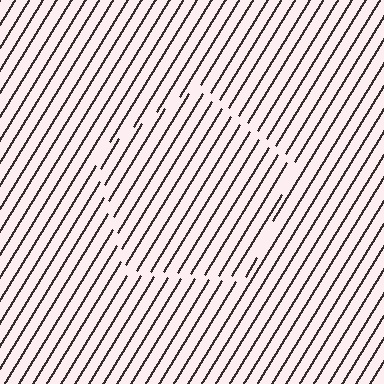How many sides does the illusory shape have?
5 sides — the line-ends trace a pentagon.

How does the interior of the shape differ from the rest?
The interior of the shape contains the same grating, shifted by half a period — the contour is defined by the phase discontinuity where line-ends from the inner and outer gratings abut.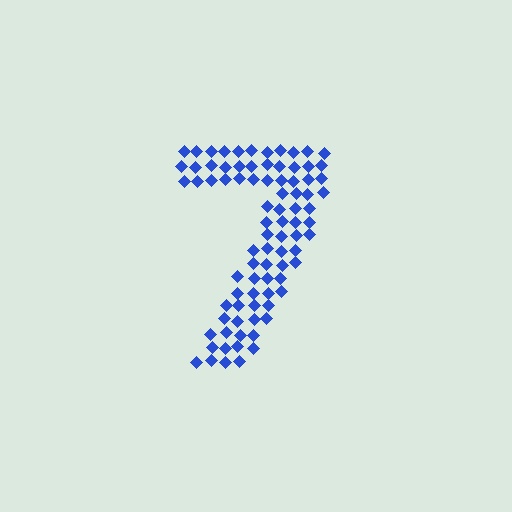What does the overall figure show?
The overall figure shows the digit 7.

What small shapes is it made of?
It is made of small diamonds.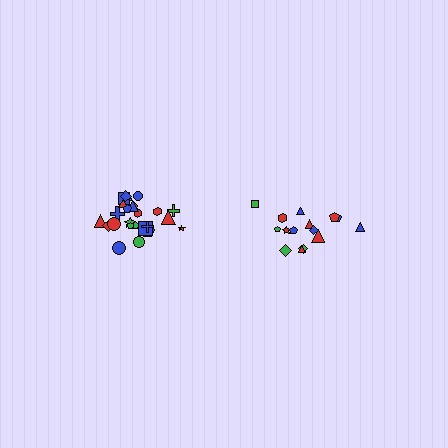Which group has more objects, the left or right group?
The left group.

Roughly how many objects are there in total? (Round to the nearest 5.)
Roughly 40 objects in total.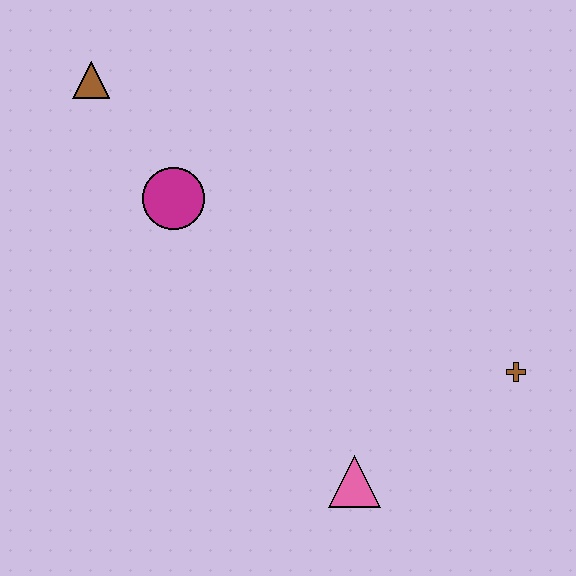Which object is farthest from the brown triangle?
The brown cross is farthest from the brown triangle.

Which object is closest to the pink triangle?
The brown cross is closest to the pink triangle.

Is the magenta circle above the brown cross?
Yes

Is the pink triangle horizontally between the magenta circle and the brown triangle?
No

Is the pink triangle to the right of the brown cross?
No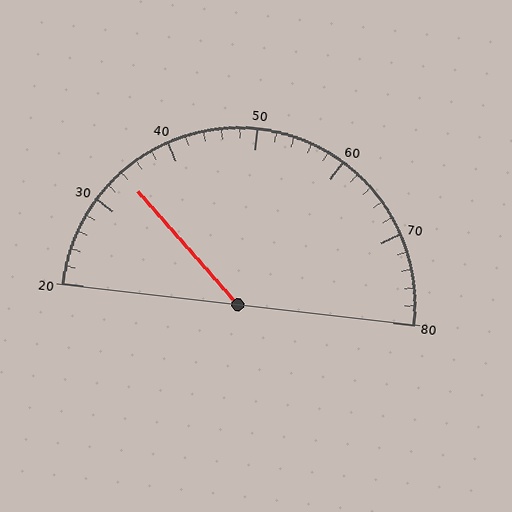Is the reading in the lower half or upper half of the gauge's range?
The reading is in the lower half of the range (20 to 80).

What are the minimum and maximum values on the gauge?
The gauge ranges from 20 to 80.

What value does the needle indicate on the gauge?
The needle indicates approximately 34.